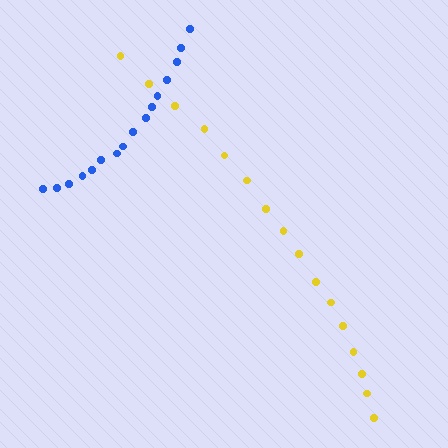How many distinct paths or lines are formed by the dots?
There are 2 distinct paths.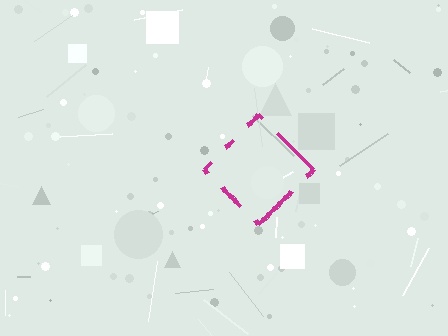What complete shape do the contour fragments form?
The contour fragments form a diamond.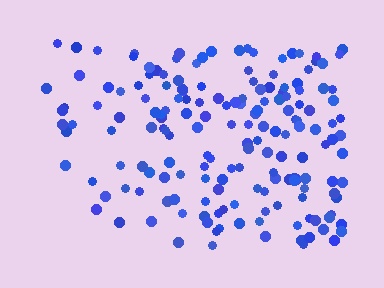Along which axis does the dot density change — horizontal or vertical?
Horizontal.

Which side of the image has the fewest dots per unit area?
The left.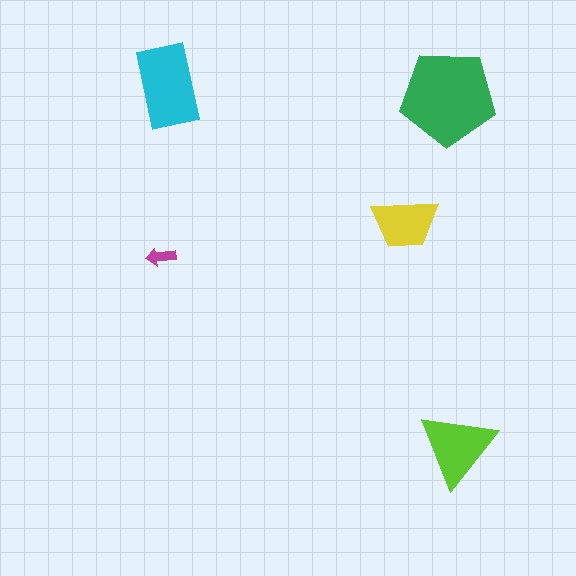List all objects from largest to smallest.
The green pentagon, the cyan rectangle, the lime triangle, the yellow trapezoid, the magenta arrow.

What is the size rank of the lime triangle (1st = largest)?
3rd.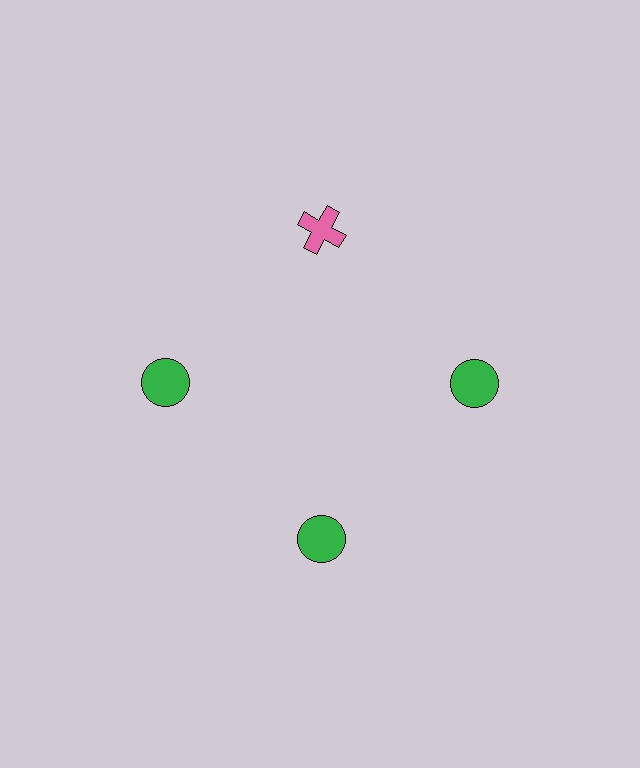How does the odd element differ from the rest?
It differs in both color (pink instead of green) and shape (cross instead of circle).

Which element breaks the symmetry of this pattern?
The pink cross at roughly the 12 o'clock position breaks the symmetry. All other shapes are green circles.